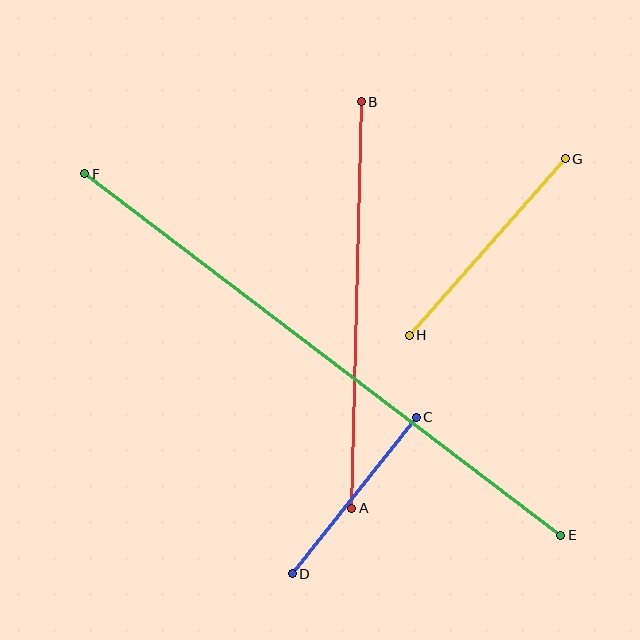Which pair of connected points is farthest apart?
Points E and F are farthest apart.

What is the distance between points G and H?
The distance is approximately 235 pixels.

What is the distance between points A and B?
The distance is approximately 407 pixels.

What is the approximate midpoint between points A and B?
The midpoint is at approximately (356, 305) pixels.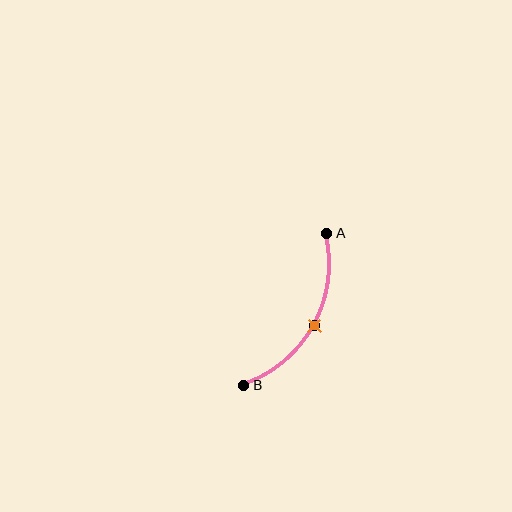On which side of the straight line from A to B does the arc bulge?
The arc bulges to the right of the straight line connecting A and B.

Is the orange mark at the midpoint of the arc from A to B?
Yes. The orange mark lies on the arc at equal arc-length from both A and B — it is the arc midpoint.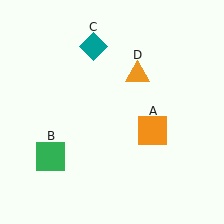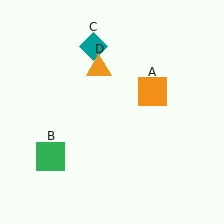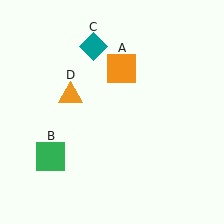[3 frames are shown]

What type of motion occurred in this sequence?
The orange square (object A), orange triangle (object D) rotated counterclockwise around the center of the scene.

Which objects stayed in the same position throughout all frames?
Green square (object B) and teal diamond (object C) remained stationary.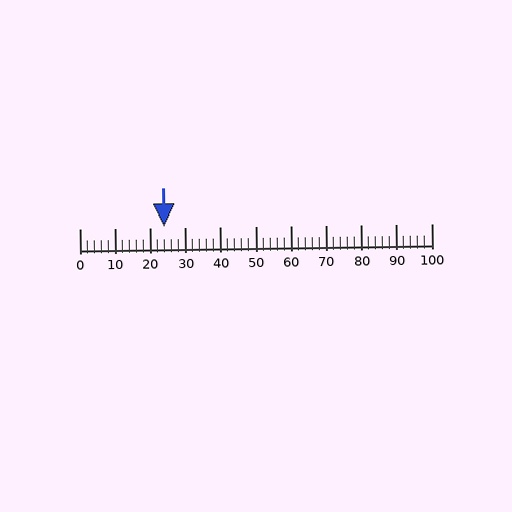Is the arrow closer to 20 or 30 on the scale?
The arrow is closer to 20.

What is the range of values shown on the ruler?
The ruler shows values from 0 to 100.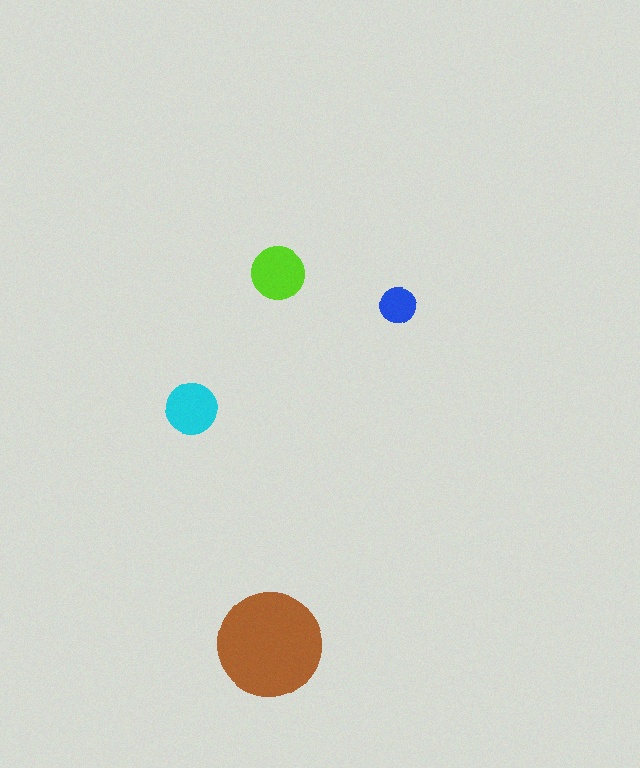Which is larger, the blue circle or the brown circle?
The brown one.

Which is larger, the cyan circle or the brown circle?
The brown one.